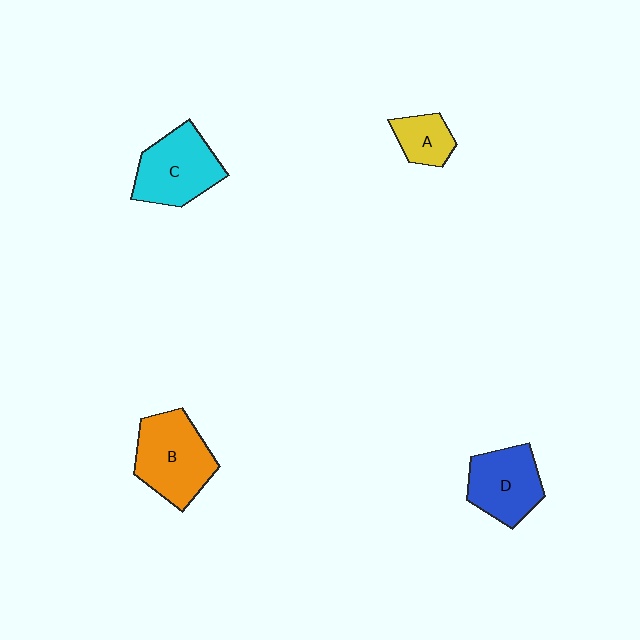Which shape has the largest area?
Shape B (orange).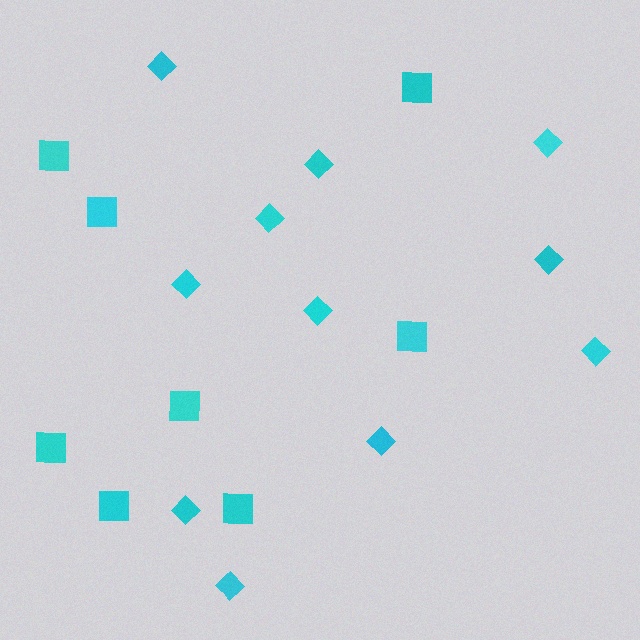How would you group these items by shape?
There are 2 groups: one group of squares (8) and one group of diamonds (11).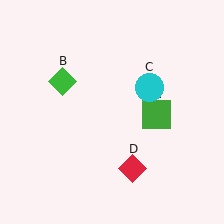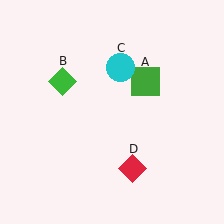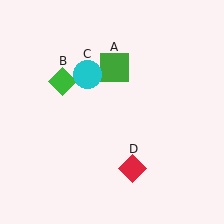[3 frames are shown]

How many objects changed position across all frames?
2 objects changed position: green square (object A), cyan circle (object C).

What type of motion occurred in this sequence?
The green square (object A), cyan circle (object C) rotated counterclockwise around the center of the scene.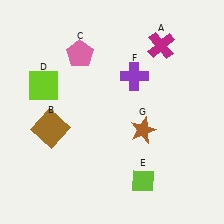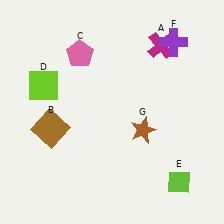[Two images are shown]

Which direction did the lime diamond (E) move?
The lime diamond (E) moved right.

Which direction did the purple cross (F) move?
The purple cross (F) moved right.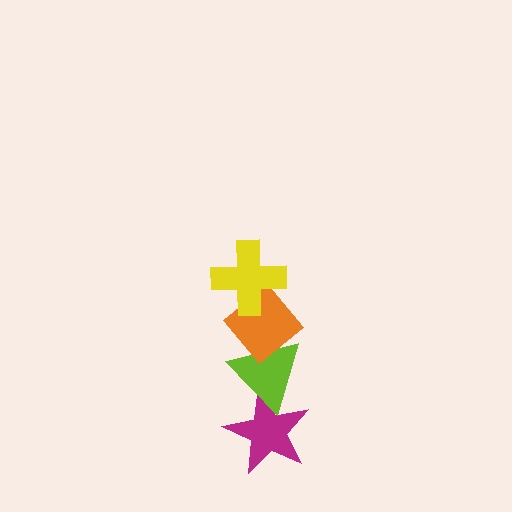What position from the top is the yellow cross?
The yellow cross is 1st from the top.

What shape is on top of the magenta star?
The lime triangle is on top of the magenta star.